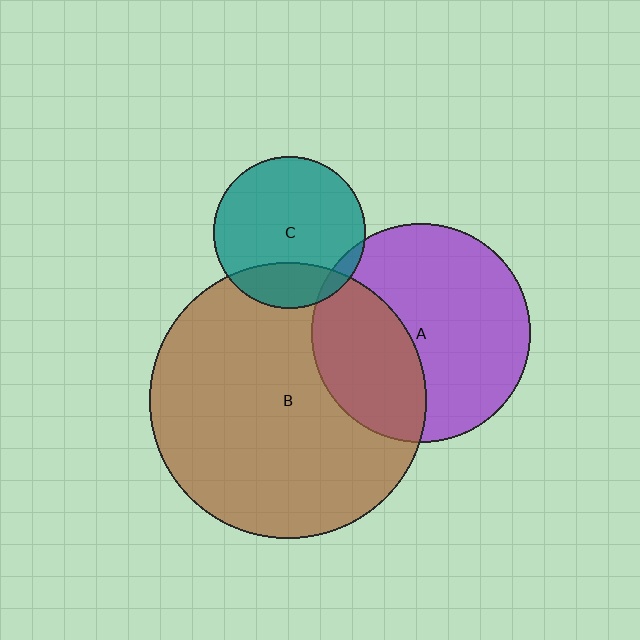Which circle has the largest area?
Circle B (brown).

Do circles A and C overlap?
Yes.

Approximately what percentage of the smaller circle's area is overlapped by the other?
Approximately 5%.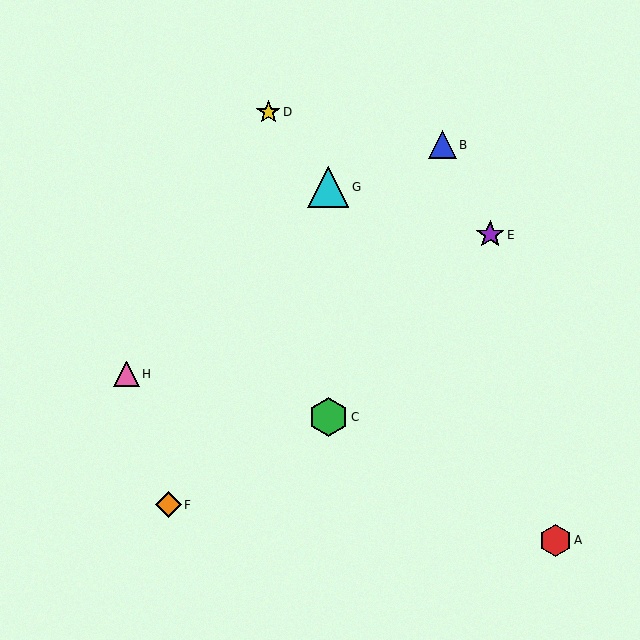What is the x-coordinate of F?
Object F is at x≈168.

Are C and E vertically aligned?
No, C is at x≈328 and E is at x≈490.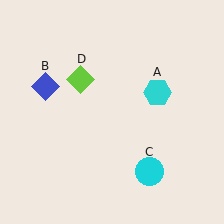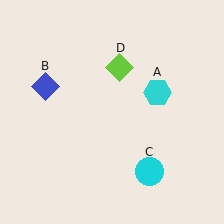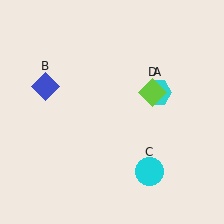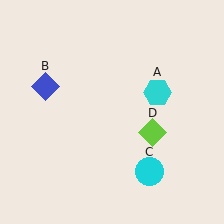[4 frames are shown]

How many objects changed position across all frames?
1 object changed position: lime diamond (object D).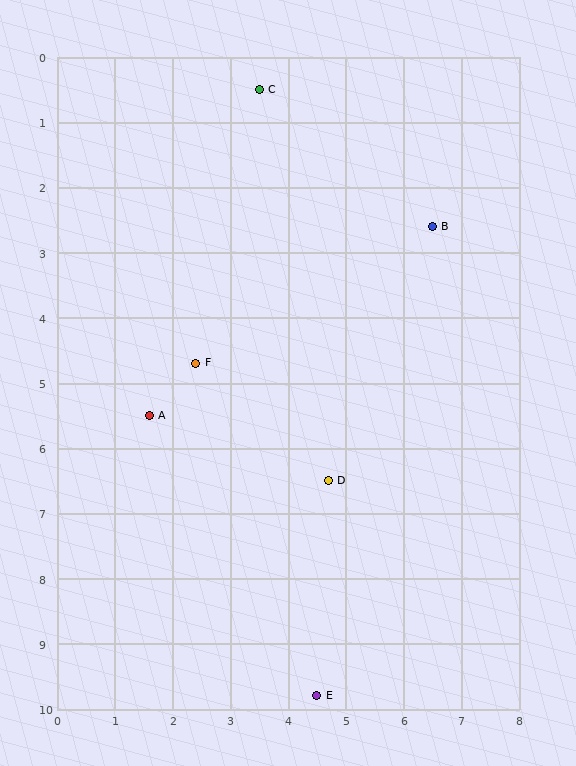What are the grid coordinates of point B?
Point B is at approximately (6.5, 2.6).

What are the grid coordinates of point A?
Point A is at approximately (1.6, 5.5).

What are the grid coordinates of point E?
Point E is at approximately (4.5, 9.8).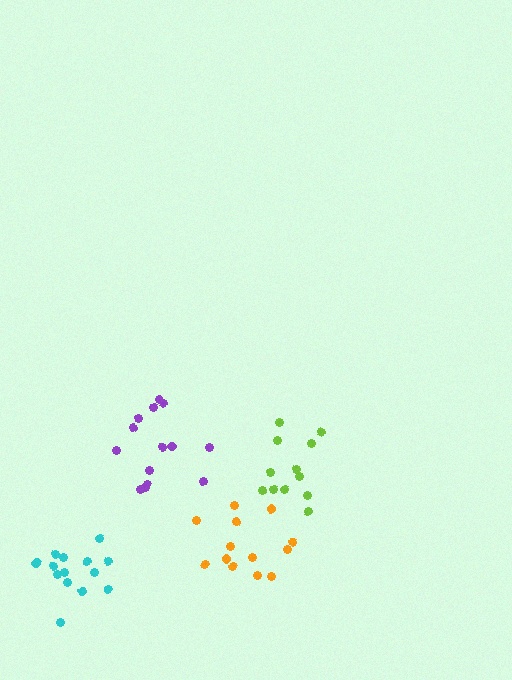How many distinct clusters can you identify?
There are 4 distinct clusters.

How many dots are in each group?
Group 1: 14 dots, Group 2: 14 dots, Group 3: 13 dots, Group 4: 12 dots (53 total).